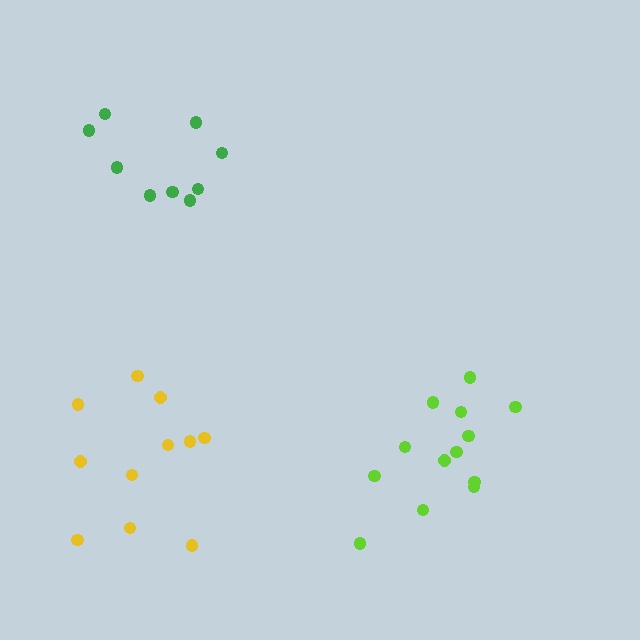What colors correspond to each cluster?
The clusters are colored: yellow, lime, green.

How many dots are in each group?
Group 1: 11 dots, Group 2: 13 dots, Group 3: 9 dots (33 total).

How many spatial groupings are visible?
There are 3 spatial groupings.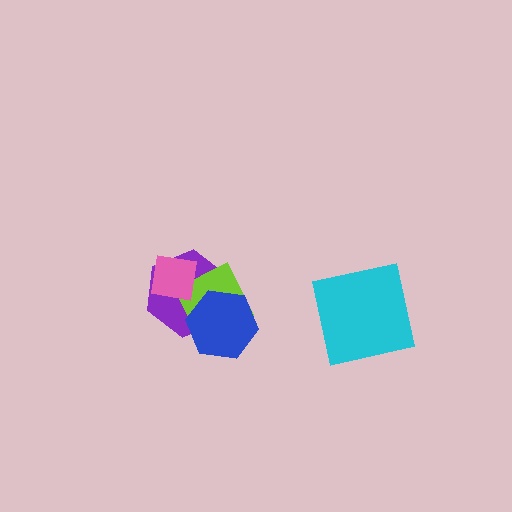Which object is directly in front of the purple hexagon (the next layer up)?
The lime diamond is directly in front of the purple hexagon.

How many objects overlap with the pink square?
2 objects overlap with the pink square.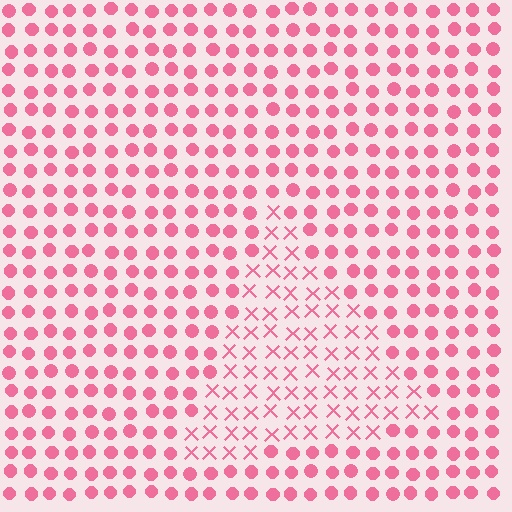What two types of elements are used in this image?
The image uses X marks inside the triangle region and circles outside it.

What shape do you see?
I see a triangle.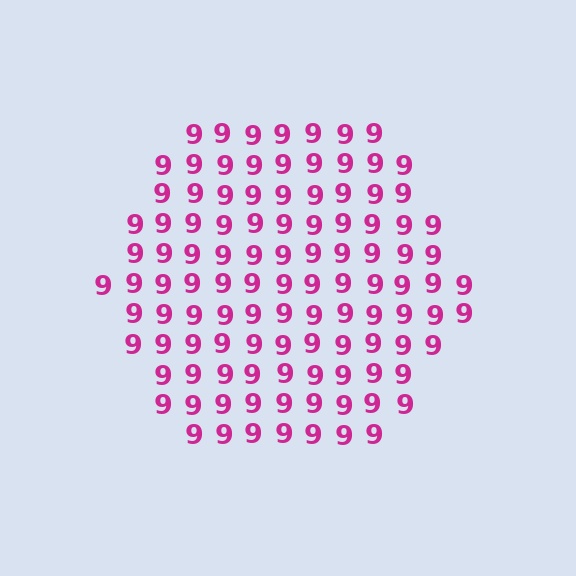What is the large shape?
The large shape is a hexagon.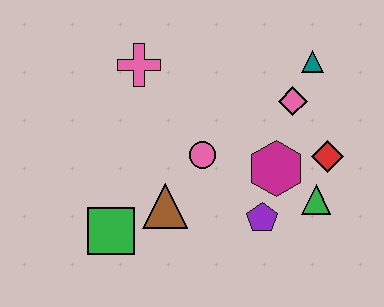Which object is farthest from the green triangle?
The pink cross is farthest from the green triangle.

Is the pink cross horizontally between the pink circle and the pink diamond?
No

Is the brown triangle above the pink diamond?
No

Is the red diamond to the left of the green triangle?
No